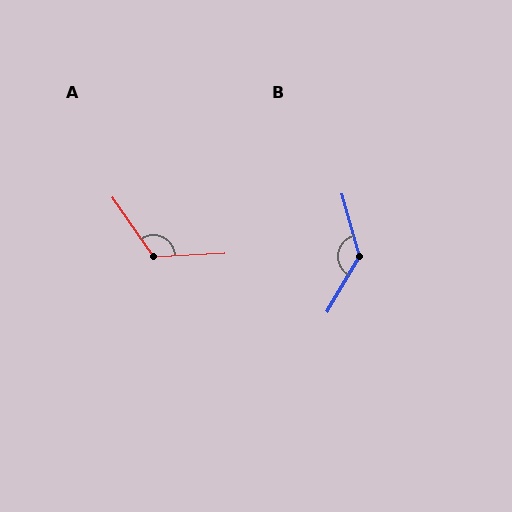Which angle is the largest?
B, at approximately 134 degrees.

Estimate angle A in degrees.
Approximately 121 degrees.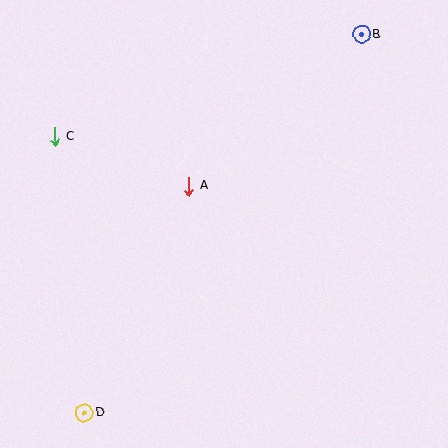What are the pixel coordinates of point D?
Point D is at (84, 413).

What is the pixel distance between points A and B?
The distance between A and B is 230 pixels.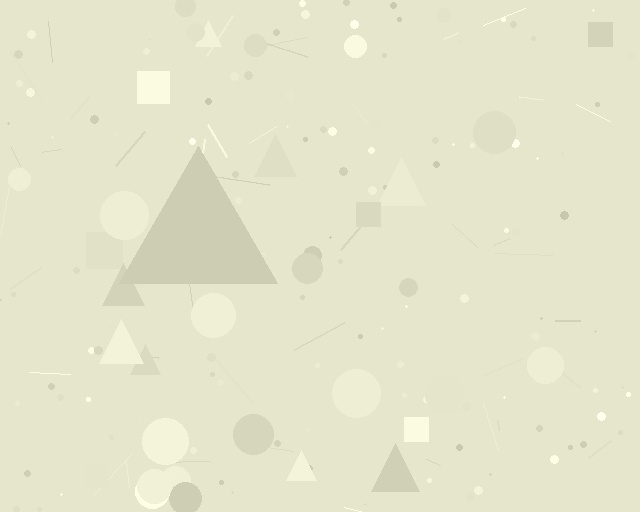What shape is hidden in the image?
A triangle is hidden in the image.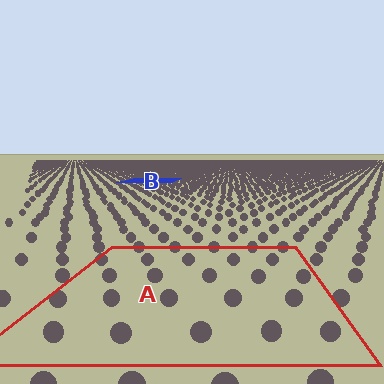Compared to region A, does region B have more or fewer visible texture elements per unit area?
Region B has more texture elements per unit area — they are packed more densely because it is farther away.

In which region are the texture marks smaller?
The texture marks are smaller in region B, because it is farther away.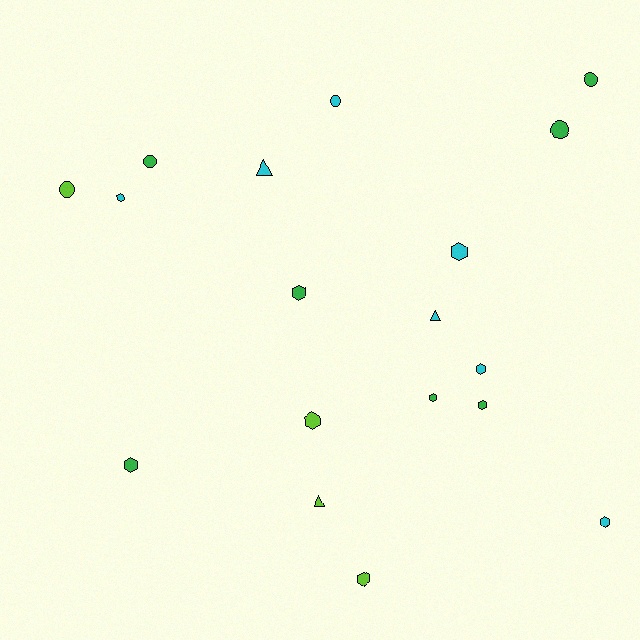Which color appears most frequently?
Cyan, with 7 objects.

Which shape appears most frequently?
Hexagon, with 10 objects.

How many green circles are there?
There are 3 green circles.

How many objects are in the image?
There are 18 objects.